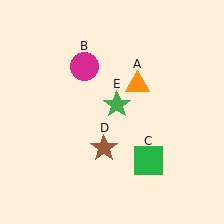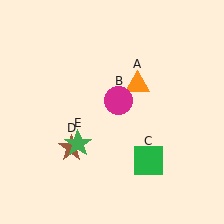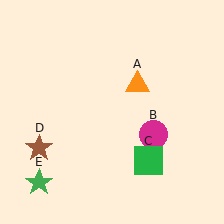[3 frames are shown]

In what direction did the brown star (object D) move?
The brown star (object D) moved left.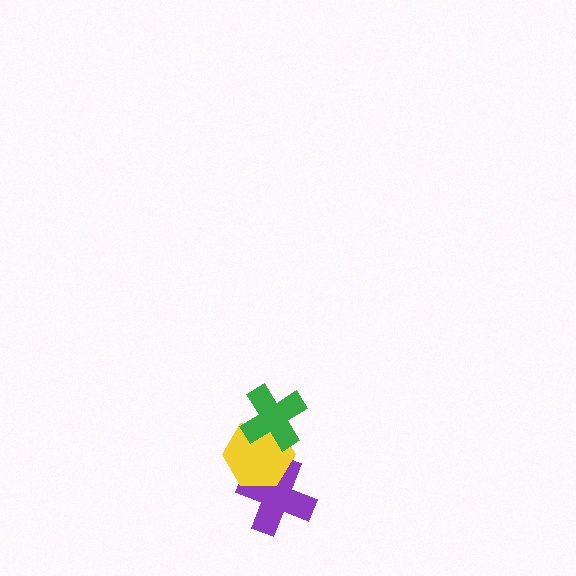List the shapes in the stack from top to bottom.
From top to bottom: the green cross, the yellow hexagon, the purple cross.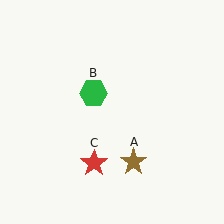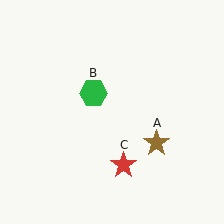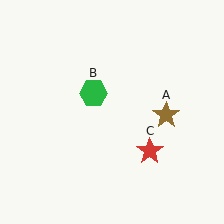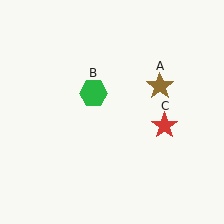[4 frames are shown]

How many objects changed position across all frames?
2 objects changed position: brown star (object A), red star (object C).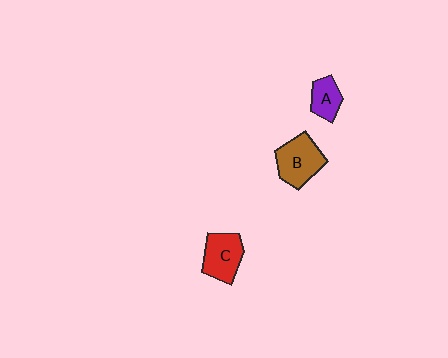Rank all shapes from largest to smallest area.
From largest to smallest: B (brown), C (red), A (purple).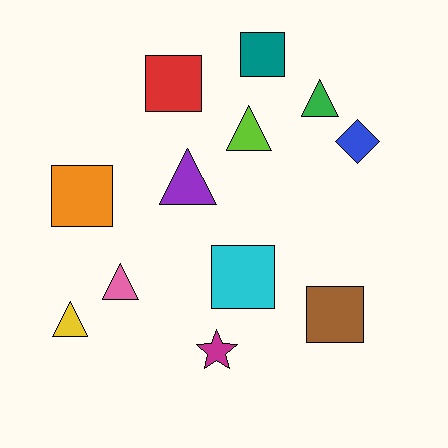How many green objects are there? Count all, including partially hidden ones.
There is 1 green object.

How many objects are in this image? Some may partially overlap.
There are 12 objects.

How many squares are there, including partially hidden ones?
There are 5 squares.